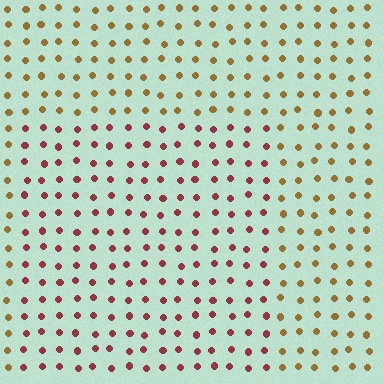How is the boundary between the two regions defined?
The boundary is defined purely by a slight shift in hue (about 47 degrees). Spacing, size, and orientation are identical on both sides.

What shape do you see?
I see a rectangle.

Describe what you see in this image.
The image is filled with small brown elements in a uniform arrangement. A rectangle-shaped region is visible where the elements are tinted to a slightly different hue, forming a subtle color boundary.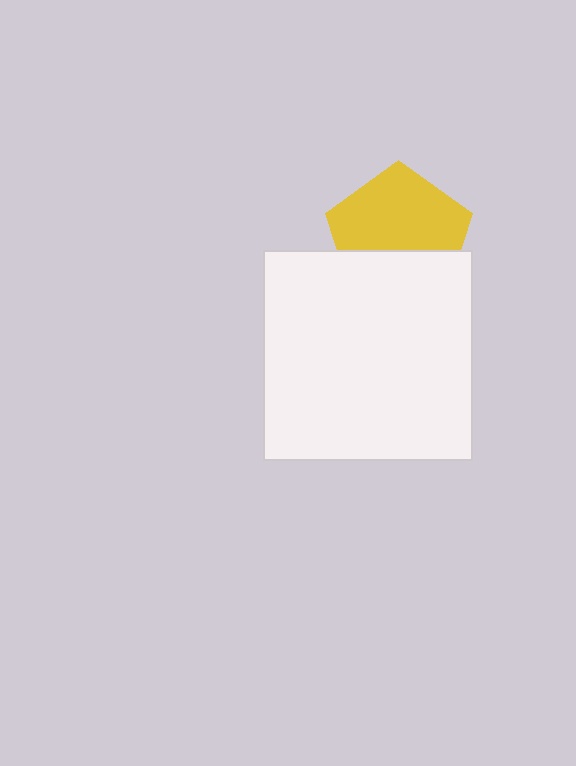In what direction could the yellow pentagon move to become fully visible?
The yellow pentagon could move up. That would shift it out from behind the white square entirely.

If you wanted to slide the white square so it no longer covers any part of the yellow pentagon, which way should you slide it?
Slide it down — that is the most direct way to separate the two shapes.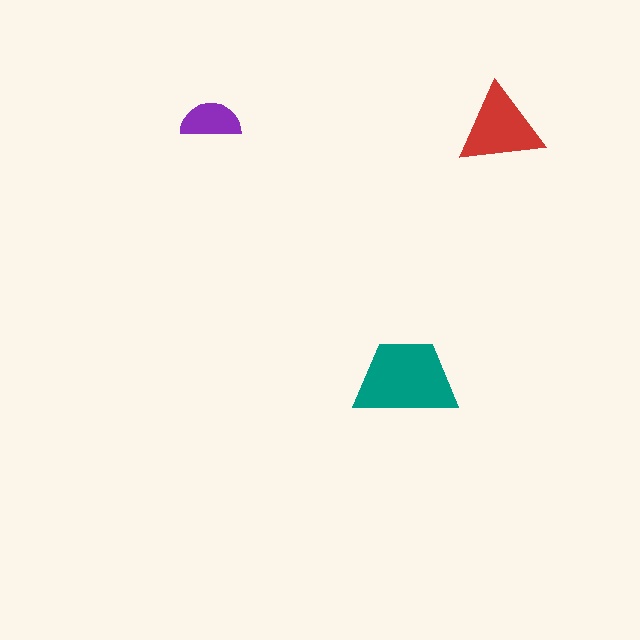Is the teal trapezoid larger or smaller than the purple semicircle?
Larger.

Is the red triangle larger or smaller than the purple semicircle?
Larger.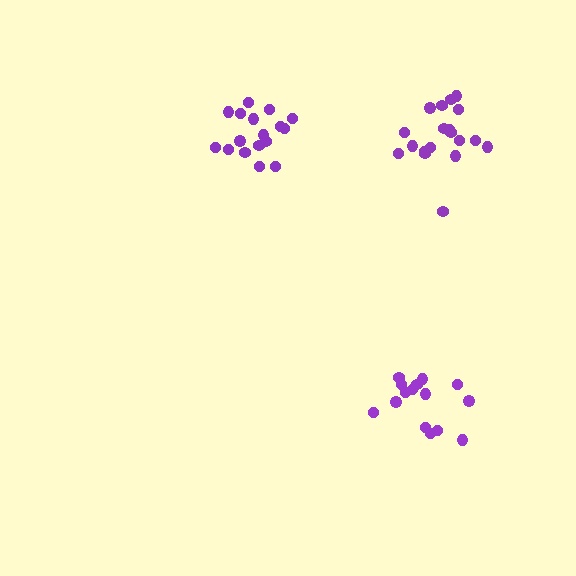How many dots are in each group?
Group 1: 15 dots, Group 2: 17 dots, Group 3: 19 dots (51 total).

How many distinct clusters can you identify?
There are 3 distinct clusters.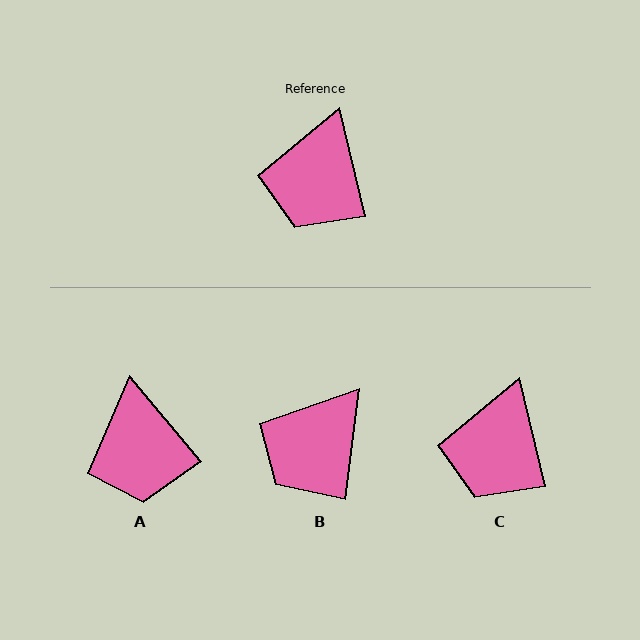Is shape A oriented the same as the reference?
No, it is off by about 27 degrees.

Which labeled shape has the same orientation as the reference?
C.